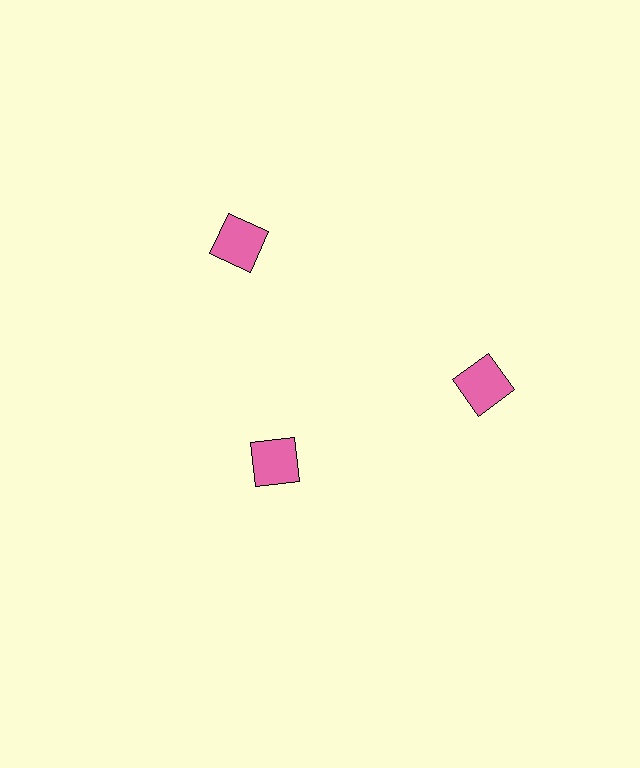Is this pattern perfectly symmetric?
No. The 3 pink squares are arranged in a ring, but one element near the 7 o'clock position is pulled inward toward the center, breaking the 3-fold rotational symmetry.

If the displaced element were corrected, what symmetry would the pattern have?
It would have 3-fold rotational symmetry — the pattern would map onto itself every 120 degrees.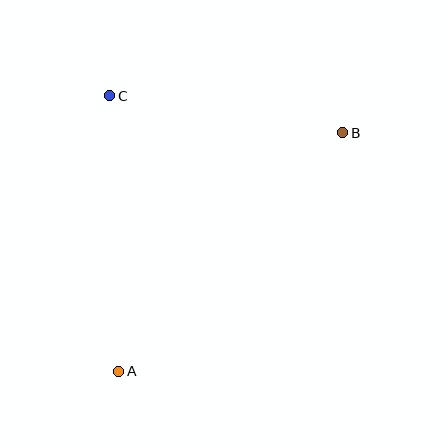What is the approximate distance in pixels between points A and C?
The distance between A and C is approximately 275 pixels.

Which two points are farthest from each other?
Points A and B are farthest from each other.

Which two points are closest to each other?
Points B and C are closest to each other.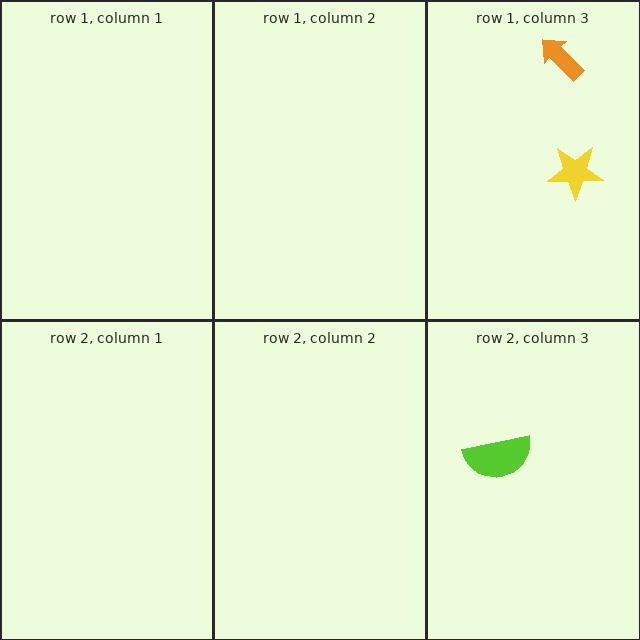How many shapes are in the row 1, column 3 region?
2.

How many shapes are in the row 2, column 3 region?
1.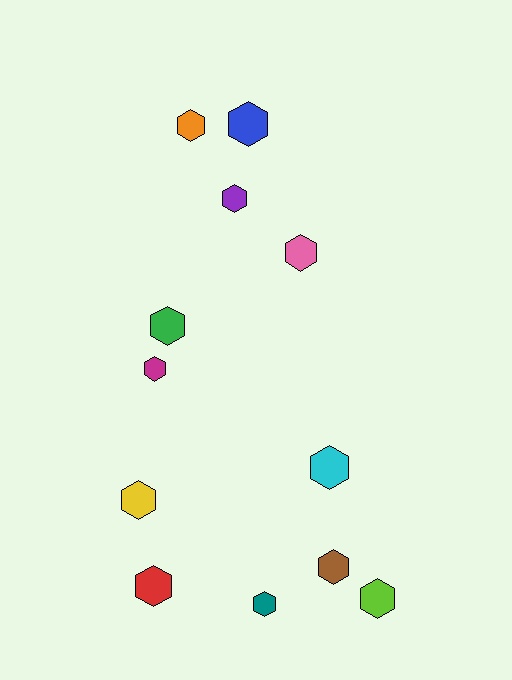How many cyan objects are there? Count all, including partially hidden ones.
There is 1 cyan object.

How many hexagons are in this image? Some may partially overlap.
There are 12 hexagons.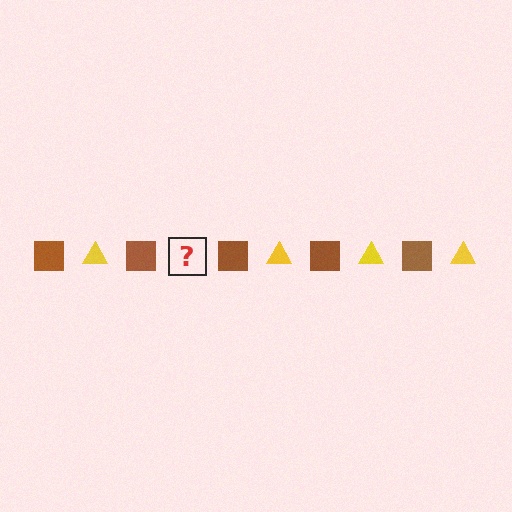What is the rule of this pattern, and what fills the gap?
The rule is that the pattern alternates between brown square and yellow triangle. The gap should be filled with a yellow triangle.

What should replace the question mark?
The question mark should be replaced with a yellow triangle.